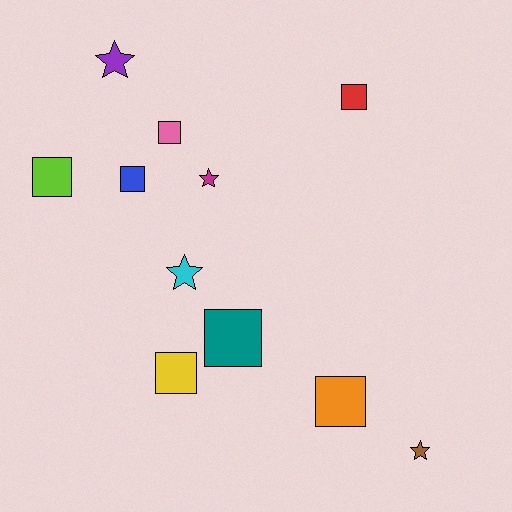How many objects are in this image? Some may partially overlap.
There are 11 objects.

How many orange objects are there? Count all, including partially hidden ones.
There is 1 orange object.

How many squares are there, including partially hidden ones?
There are 7 squares.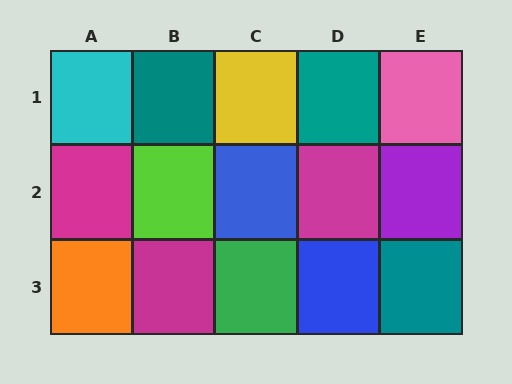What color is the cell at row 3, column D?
Blue.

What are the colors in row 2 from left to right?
Magenta, lime, blue, magenta, purple.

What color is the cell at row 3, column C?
Green.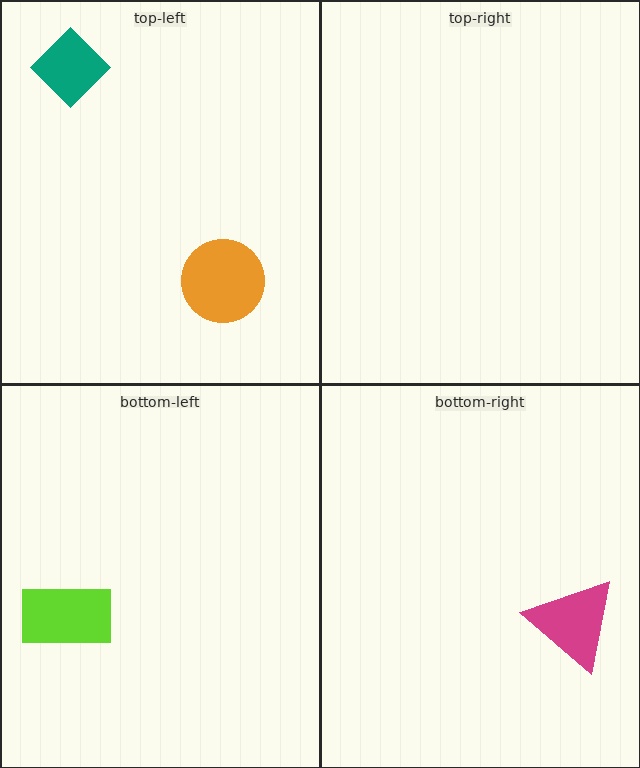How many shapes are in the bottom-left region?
1.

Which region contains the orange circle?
The top-left region.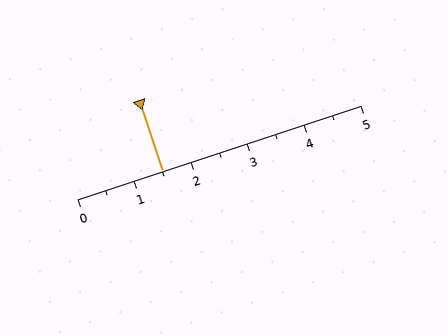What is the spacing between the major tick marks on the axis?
The major ticks are spaced 1 apart.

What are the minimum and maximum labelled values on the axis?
The axis runs from 0 to 5.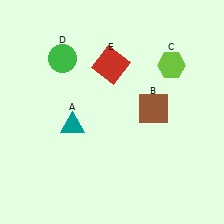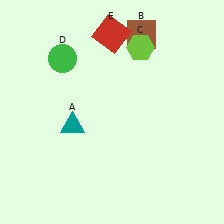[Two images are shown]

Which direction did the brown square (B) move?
The brown square (B) moved up.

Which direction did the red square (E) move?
The red square (E) moved up.